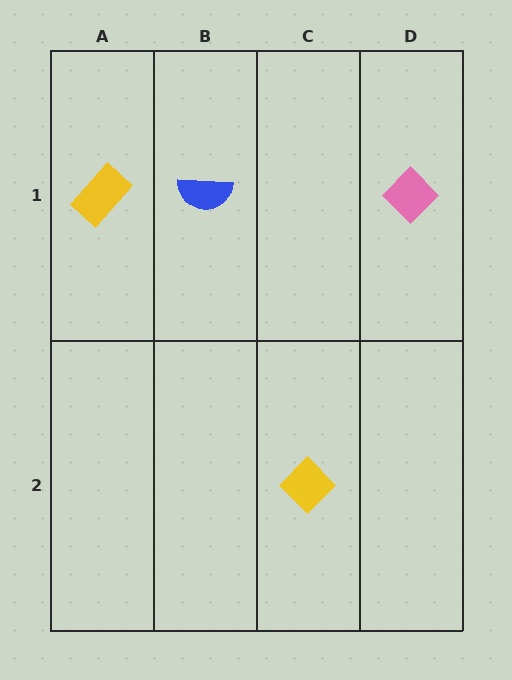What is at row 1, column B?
A blue semicircle.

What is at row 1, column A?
A yellow rectangle.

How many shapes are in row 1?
3 shapes.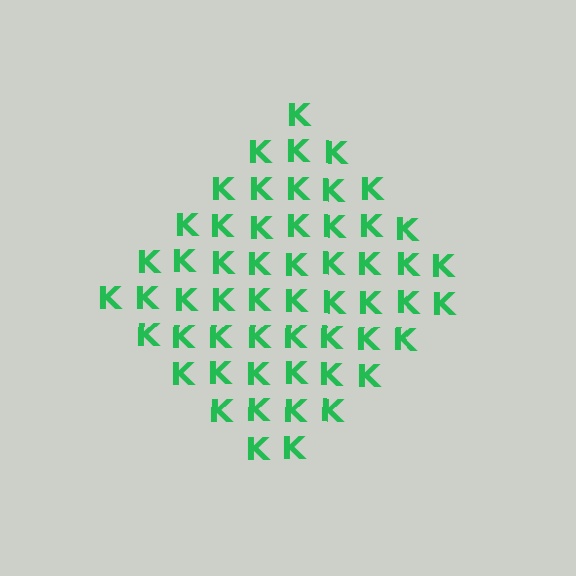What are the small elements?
The small elements are letter K's.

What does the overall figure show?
The overall figure shows a diamond.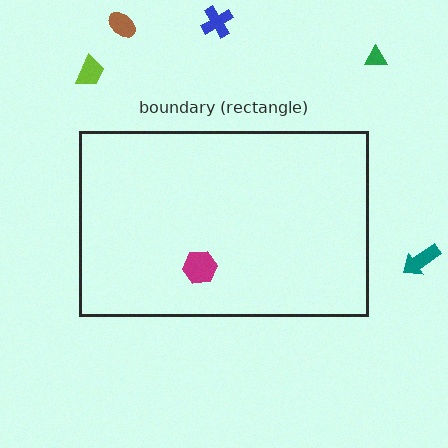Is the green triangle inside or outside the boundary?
Outside.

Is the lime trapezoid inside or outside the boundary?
Outside.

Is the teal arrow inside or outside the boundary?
Outside.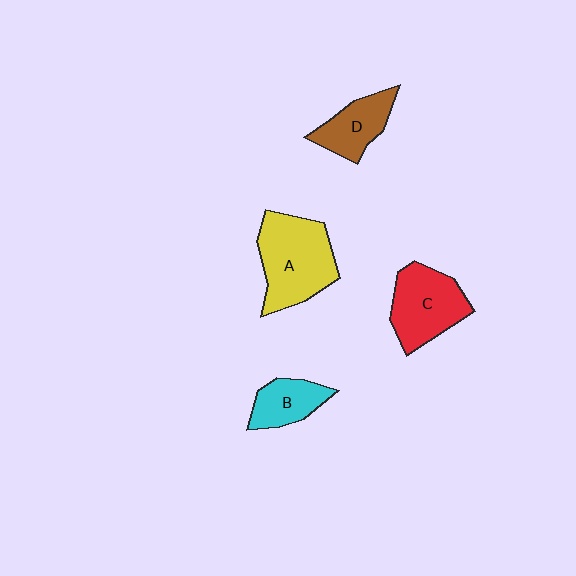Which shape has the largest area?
Shape A (yellow).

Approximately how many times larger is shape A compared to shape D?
Approximately 1.8 times.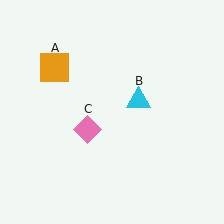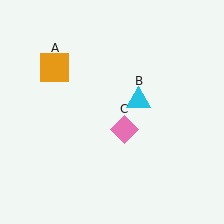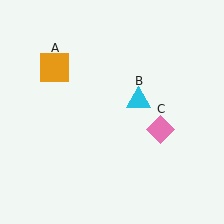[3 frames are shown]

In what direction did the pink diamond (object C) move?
The pink diamond (object C) moved right.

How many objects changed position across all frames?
1 object changed position: pink diamond (object C).